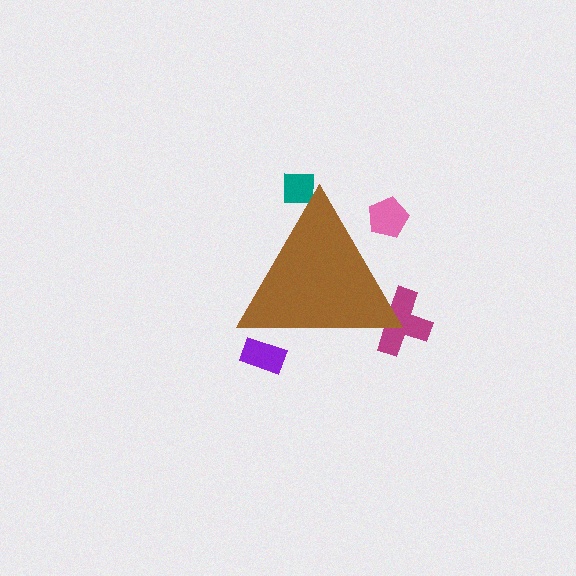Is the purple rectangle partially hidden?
Yes, the purple rectangle is partially hidden behind the brown triangle.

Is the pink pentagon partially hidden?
Yes, the pink pentagon is partially hidden behind the brown triangle.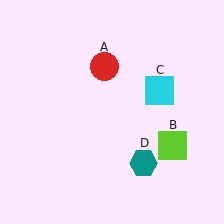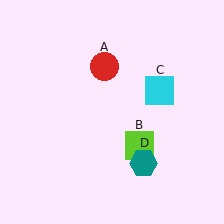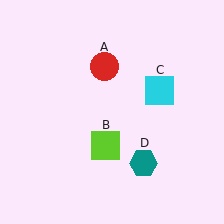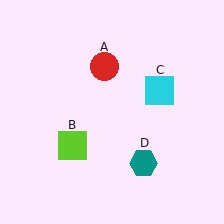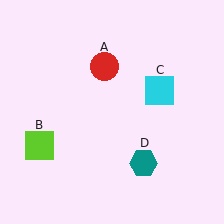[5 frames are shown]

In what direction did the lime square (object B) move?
The lime square (object B) moved left.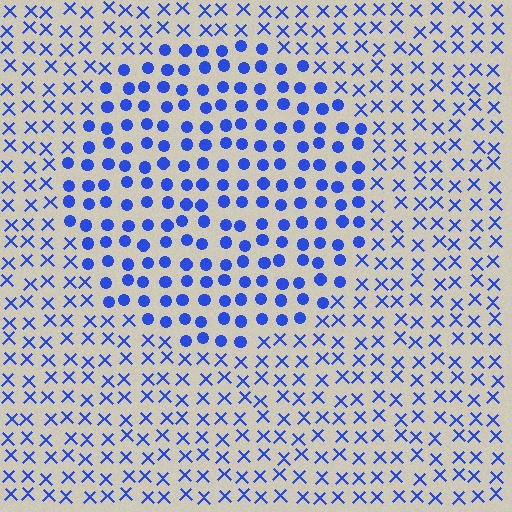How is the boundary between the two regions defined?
The boundary is defined by a change in element shape: circles inside vs. X marks outside. All elements share the same color and spacing.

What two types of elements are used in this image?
The image uses circles inside the circle region and X marks outside it.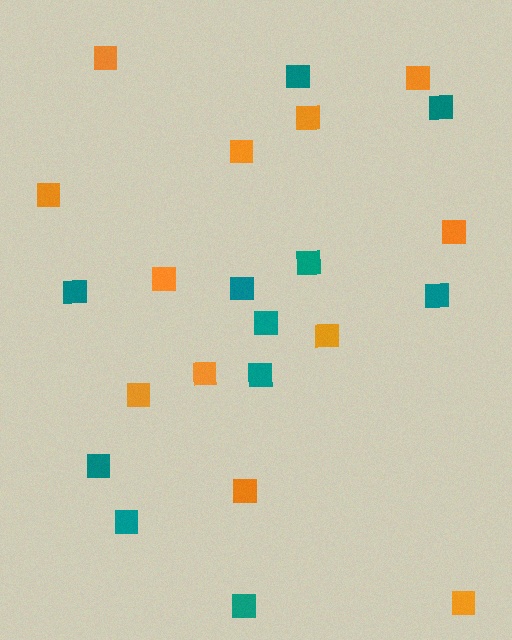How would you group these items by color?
There are 2 groups: one group of teal squares (11) and one group of orange squares (12).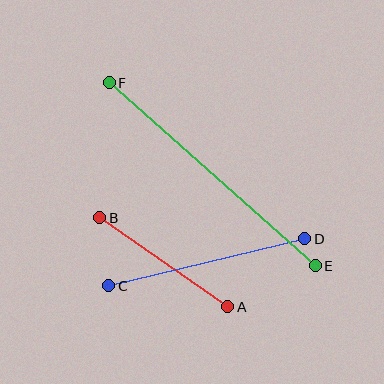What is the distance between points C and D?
The distance is approximately 201 pixels.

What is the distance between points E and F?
The distance is approximately 276 pixels.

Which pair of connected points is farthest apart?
Points E and F are farthest apart.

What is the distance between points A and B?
The distance is approximately 156 pixels.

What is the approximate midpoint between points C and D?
The midpoint is at approximately (207, 262) pixels.